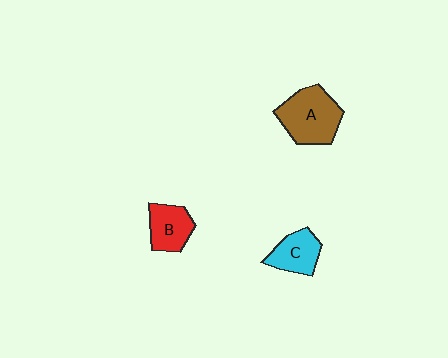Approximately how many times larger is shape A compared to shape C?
Approximately 1.6 times.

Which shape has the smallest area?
Shape C (cyan).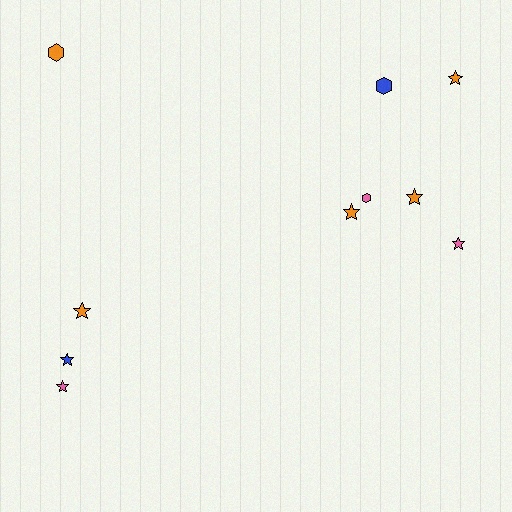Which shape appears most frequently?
Star, with 7 objects.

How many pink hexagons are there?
There is 1 pink hexagon.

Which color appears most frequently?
Orange, with 5 objects.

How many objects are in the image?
There are 10 objects.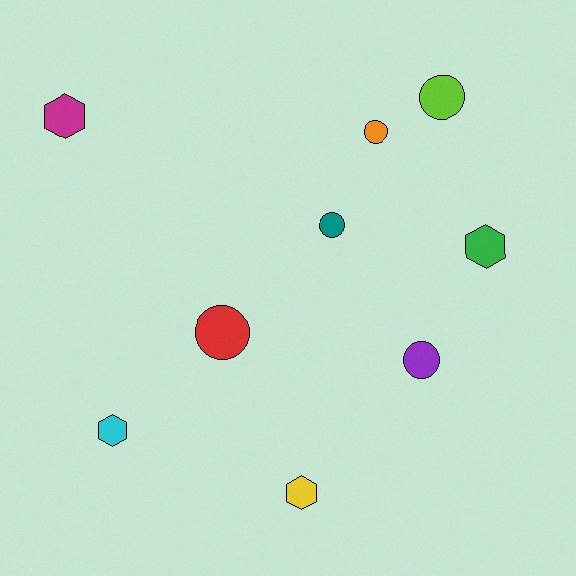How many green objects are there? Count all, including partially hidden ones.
There is 1 green object.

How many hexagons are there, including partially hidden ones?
There are 4 hexagons.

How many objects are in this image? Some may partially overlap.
There are 9 objects.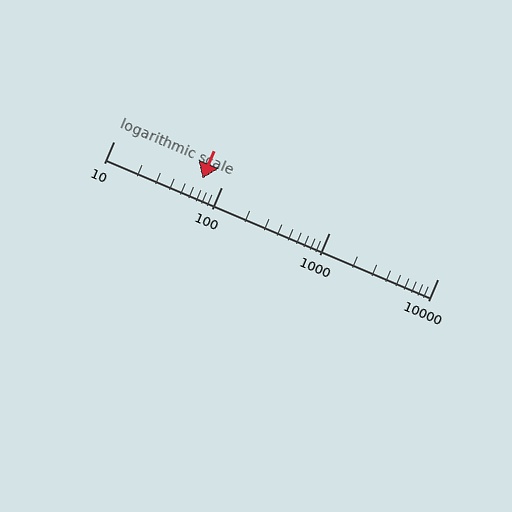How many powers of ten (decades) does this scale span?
The scale spans 3 decades, from 10 to 10000.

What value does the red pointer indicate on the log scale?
The pointer indicates approximately 66.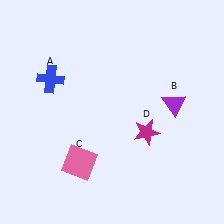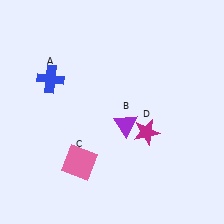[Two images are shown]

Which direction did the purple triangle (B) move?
The purple triangle (B) moved left.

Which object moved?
The purple triangle (B) moved left.